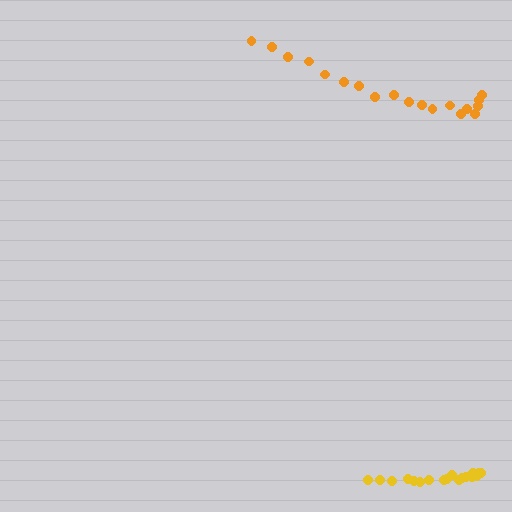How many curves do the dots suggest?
There are 2 distinct paths.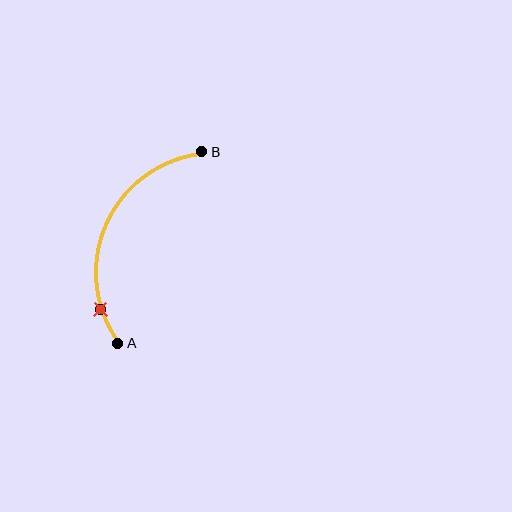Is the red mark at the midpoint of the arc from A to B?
No. The red mark lies on the arc but is closer to endpoint A. The arc midpoint would be at the point on the curve equidistant along the arc from both A and B.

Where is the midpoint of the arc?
The arc midpoint is the point on the curve farthest from the straight line joining A and B. It sits to the left of that line.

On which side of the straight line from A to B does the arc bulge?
The arc bulges to the left of the straight line connecting A and B.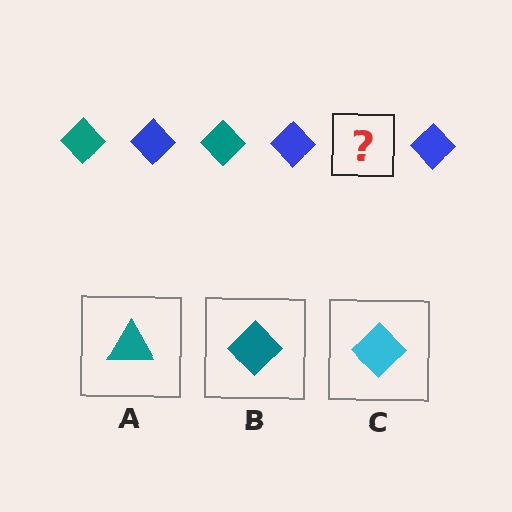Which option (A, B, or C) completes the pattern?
B.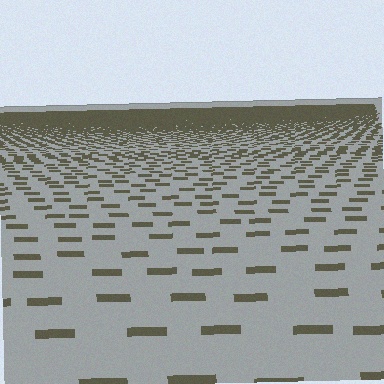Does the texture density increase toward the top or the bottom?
Density increases toward the top.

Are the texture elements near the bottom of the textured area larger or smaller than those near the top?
Larger. Near the bottom, elements are closer to the viewer and appear at a bigger on-screen size.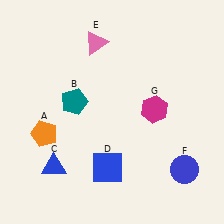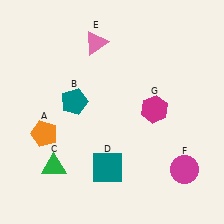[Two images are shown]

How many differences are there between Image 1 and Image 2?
There are 3 differences between the two images.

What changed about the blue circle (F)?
In Image 1, F is blue. In Image 2, it changed to magenta.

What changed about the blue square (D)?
In Image 1, D is blue. In Image 2, it changed to teal.